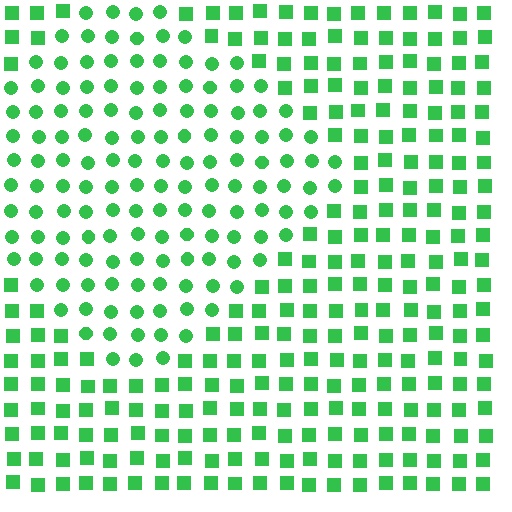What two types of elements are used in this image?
The image uses circles inside the diamond region and squares outside it.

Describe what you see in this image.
The image is filled with small green elements arranged in a uniform grid. A diamond-shaped region contains circles, while the surrounding area contains squares. The boundary is defined purely by the change in element shape.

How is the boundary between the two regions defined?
The boundary is defined by a change in element shape: circles inside vs. squares outside. All elements share the same color and spacing.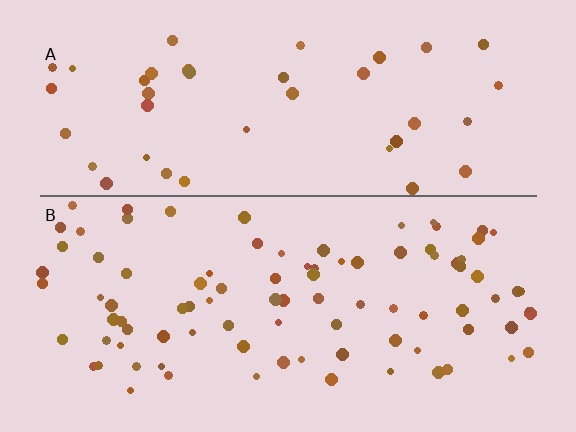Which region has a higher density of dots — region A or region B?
B (the bottom).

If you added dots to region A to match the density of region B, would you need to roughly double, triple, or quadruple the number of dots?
Approximately double.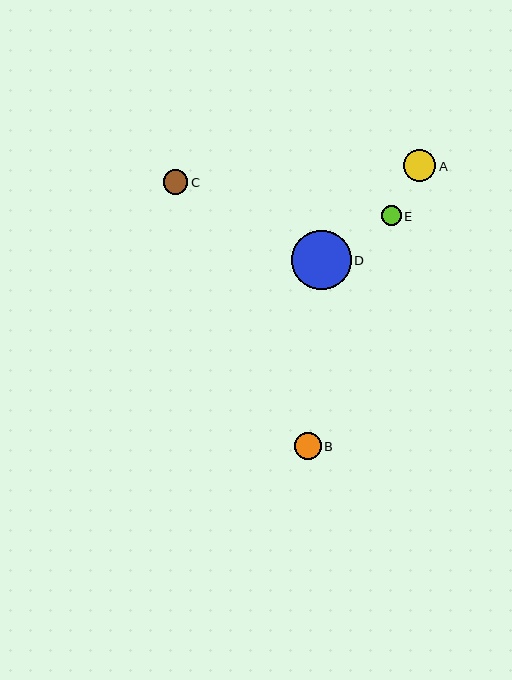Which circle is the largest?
Circle D is the largest with a size of approximately 60 pixels.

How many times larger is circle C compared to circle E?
Circle C is approximately 1.3 times the size of circle E.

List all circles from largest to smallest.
From largest to smallest: D, A, B, C, E.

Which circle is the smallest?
Circle E is the smallest with a size of approximately 20 pixels.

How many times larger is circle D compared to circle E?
Circle D is approximately 3.0 times the size of circle E.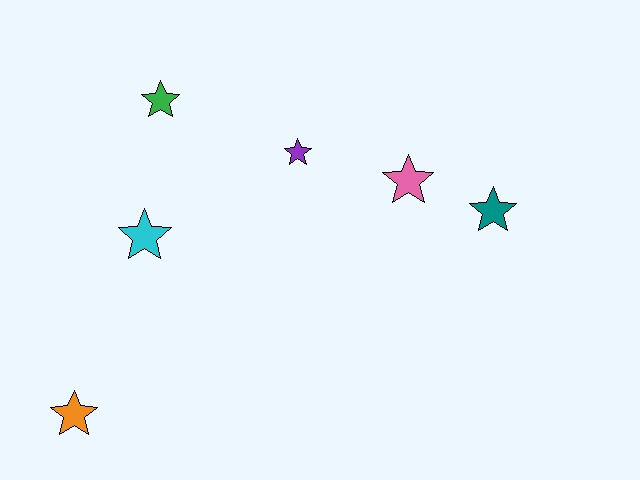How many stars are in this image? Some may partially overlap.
There are 6 stars.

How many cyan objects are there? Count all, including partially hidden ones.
There is 1 cyan object.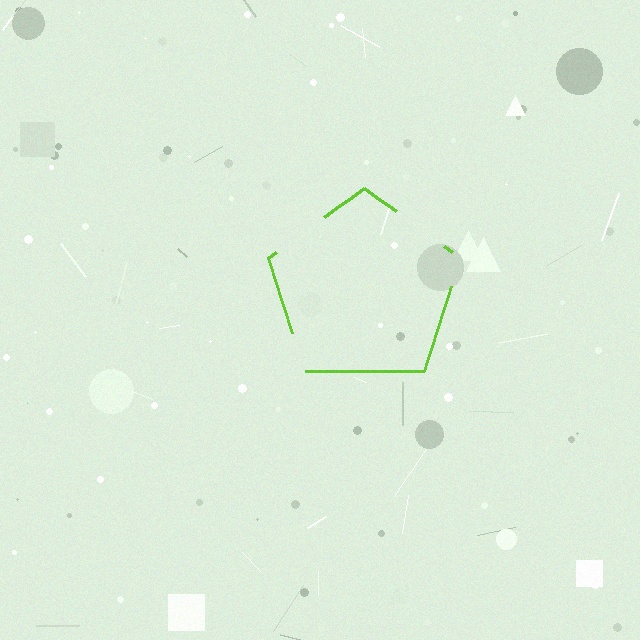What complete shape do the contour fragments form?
The contour fragments form a pentagon.